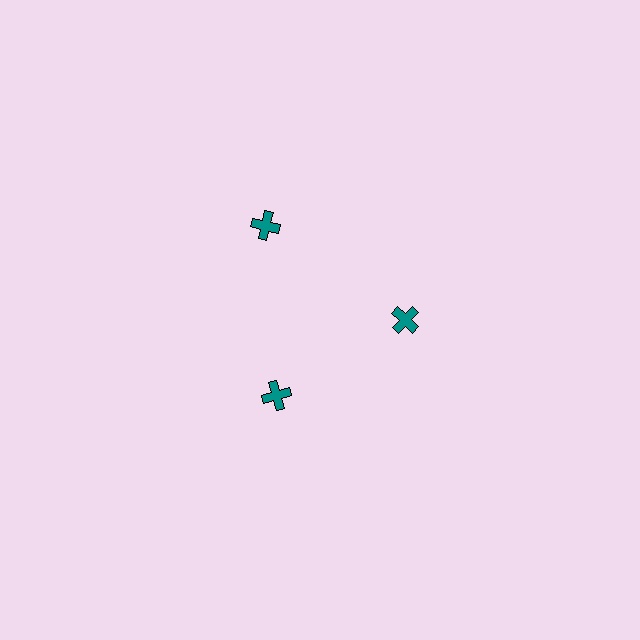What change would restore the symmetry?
The symmetry would be restored by moving it inward, back onto the ring so that all 3 crosses sit at equal angles and equal distance from the center.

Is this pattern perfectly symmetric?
No. The 3 teal crosses are arranged in a ring, but one element near the 11 o'clock position is pushed outward from the center, breaking the 3-fold rotational symmetry.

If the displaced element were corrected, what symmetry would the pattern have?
It would have 3-fold rotational symmetry — the pattern would map onto itself every 120 degrees.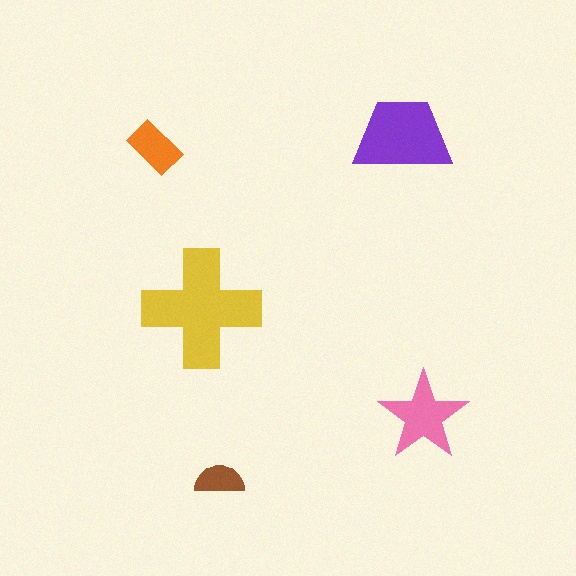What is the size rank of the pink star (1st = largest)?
3rd.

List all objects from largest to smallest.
The yellow cross, the purple trapezoid, the pink star, the orange rectangle, the brown semicircle.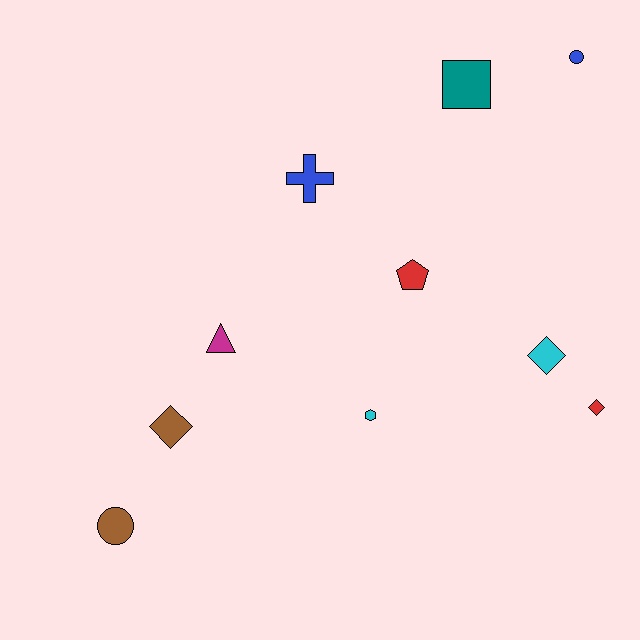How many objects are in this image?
There are 10 objects.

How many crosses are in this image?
There is 1 cross.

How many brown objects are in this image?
There are 2 brown objects.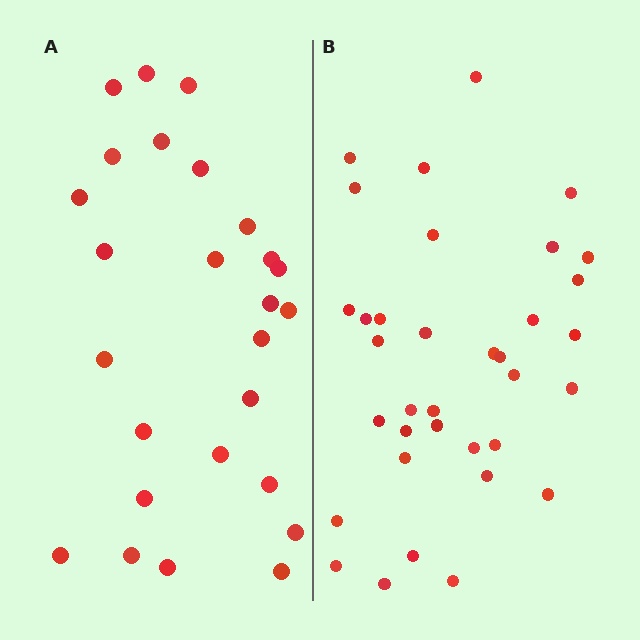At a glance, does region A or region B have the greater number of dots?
Region B (the right region) has more dots.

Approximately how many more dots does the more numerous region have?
Region B has roughly 8 or so more dots than region A.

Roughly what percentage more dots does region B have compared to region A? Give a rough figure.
About 35% more.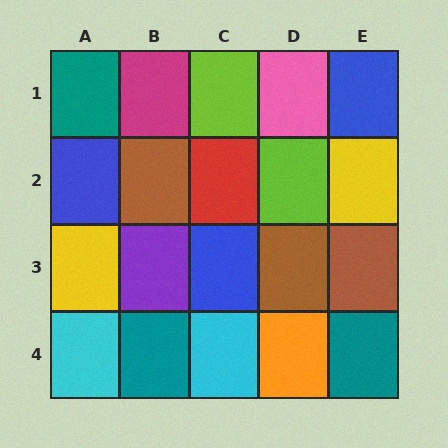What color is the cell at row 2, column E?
Yellow.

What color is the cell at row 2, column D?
Lime.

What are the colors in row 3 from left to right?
Yellow, purple, blue, brown, brown.